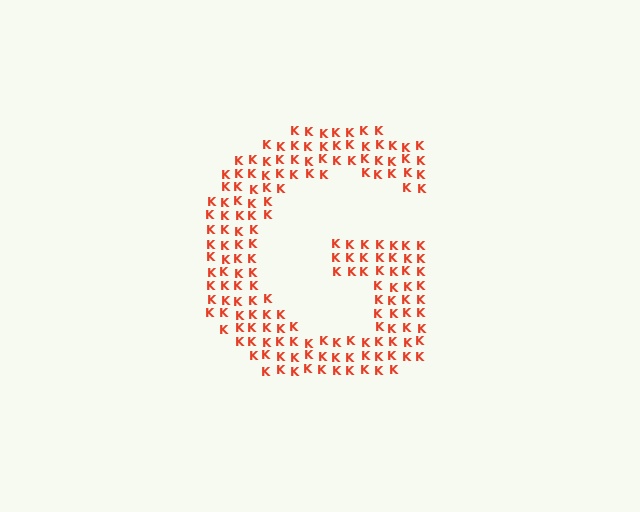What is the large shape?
The large shape is the letter G.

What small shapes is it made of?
It is made of small letter K's.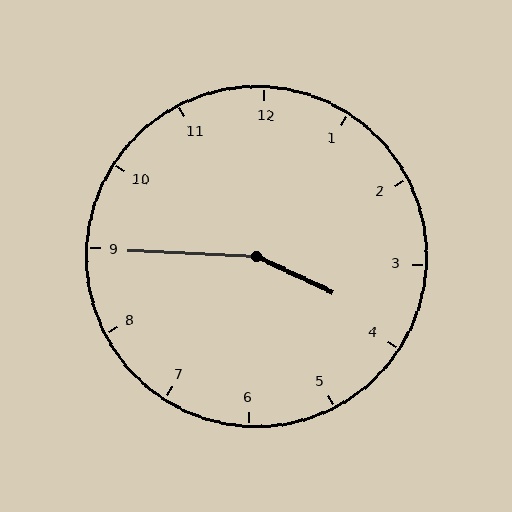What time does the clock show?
3:45.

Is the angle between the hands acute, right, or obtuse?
It is obtuse.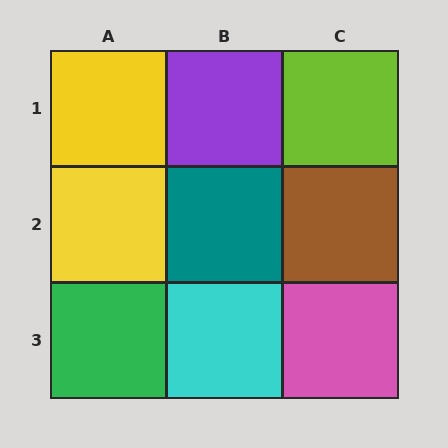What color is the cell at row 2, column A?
Yellow.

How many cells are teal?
1 cell is teal.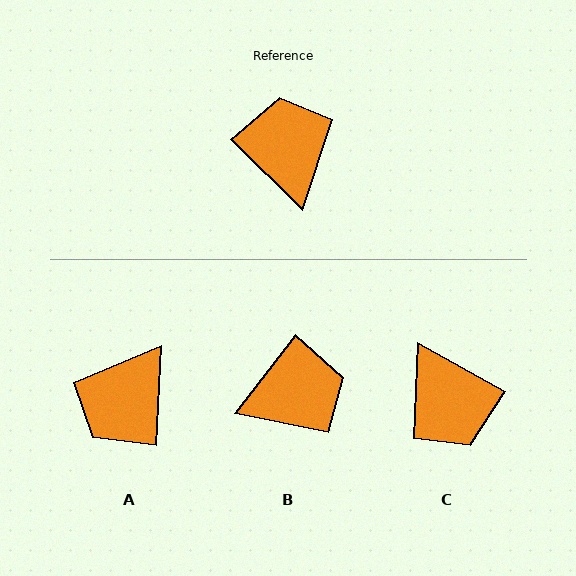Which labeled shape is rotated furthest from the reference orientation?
C, about 164 degrees away.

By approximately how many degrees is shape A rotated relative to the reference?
Approximately 132 degrees counter-clockwise.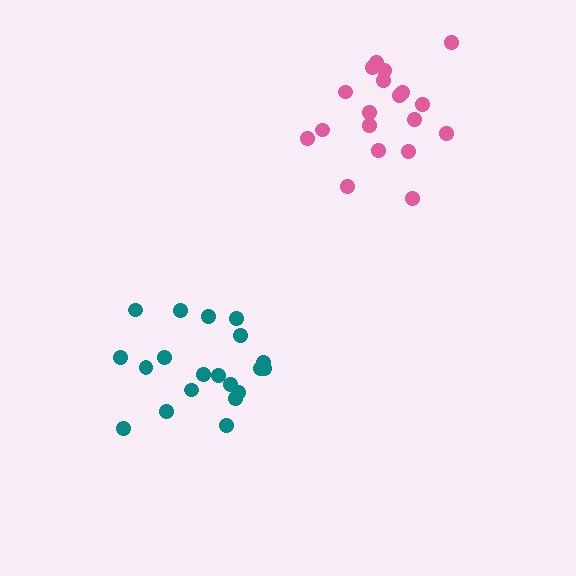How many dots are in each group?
Group 1: 19 dots, Group 2: 20 dots (39 total).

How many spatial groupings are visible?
There are 2 spatial groupings.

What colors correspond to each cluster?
The clusters are colored: pink, teal.